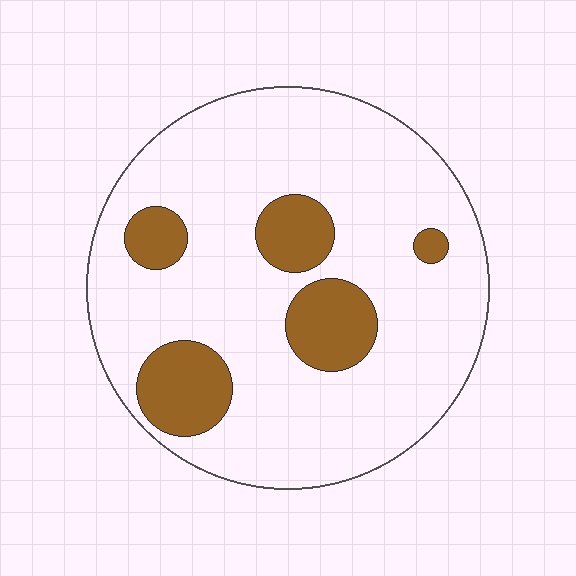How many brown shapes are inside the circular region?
5.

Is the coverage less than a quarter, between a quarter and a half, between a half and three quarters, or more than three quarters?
Less than a quarter.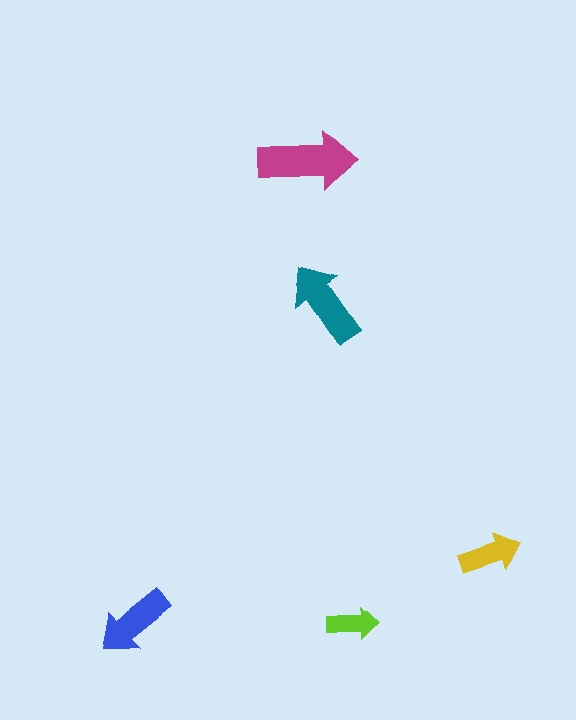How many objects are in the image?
There are 5 objects in the image.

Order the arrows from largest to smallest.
the magenta one, the teal one, the blue one, the yellow one, the lime one.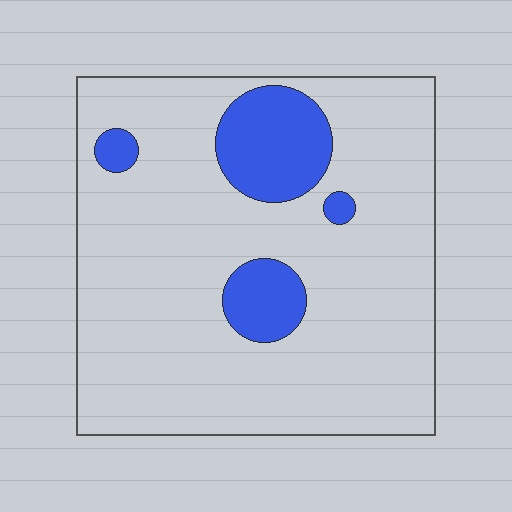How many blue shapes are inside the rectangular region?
4.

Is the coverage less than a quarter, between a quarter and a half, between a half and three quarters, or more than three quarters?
Less than a quarter.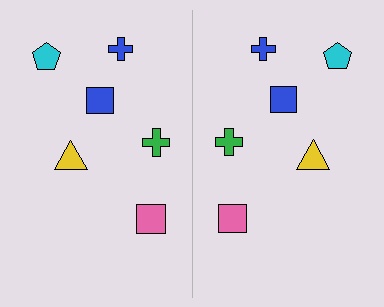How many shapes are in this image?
There are 12 shapes in this image.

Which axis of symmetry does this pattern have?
The pattern has a vertical axis of symmetry running through the center of the image.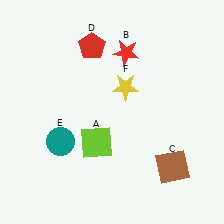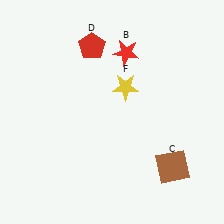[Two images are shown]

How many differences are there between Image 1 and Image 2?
There are 2 differences between the two images.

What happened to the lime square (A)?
The lime square (A) was removed in Image 2. It was in the bottom-left area of Image 1.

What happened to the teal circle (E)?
The teal circle (E) was removed in Image 2. It was in the bottom-left area of Image 1.